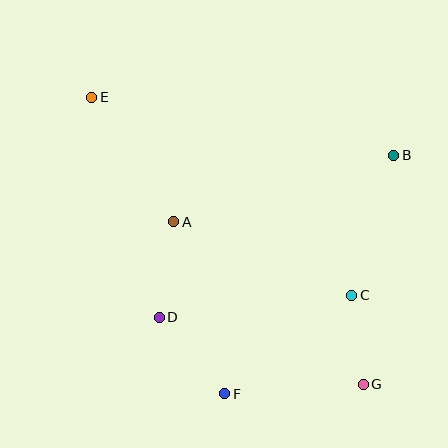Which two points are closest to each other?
Points C and G are closest to each other.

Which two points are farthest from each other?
Points E and G are farthest from each other.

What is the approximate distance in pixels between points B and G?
The distance between B and G is approximately 231 pixels.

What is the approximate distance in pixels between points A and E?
The distance between A and E is approximately 149 pixels.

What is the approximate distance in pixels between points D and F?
The distance between D and F is approximately 101 pixels.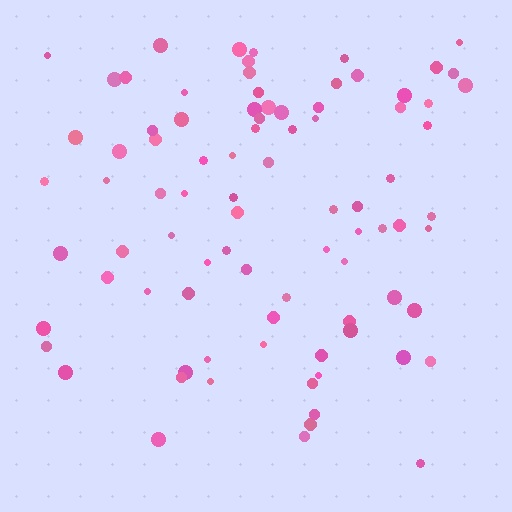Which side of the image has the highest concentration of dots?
The top.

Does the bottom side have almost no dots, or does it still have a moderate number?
Still a moderate number, just noticeably fewer than the top.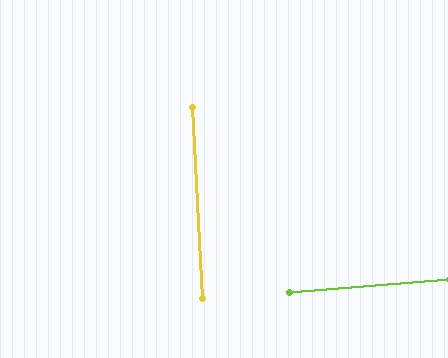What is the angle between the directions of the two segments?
Approximately 88 degrees.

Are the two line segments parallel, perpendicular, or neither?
Perpendicular — they meet at approximately 88°.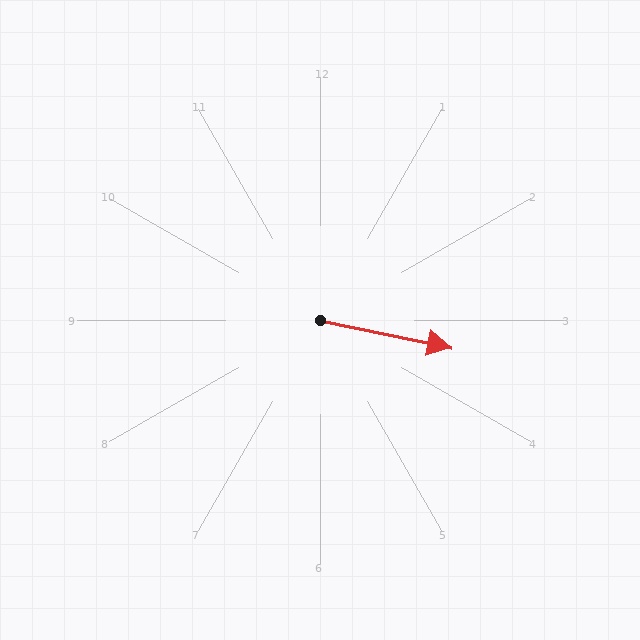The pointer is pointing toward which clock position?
Roughly 3 o'clock.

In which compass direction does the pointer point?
East.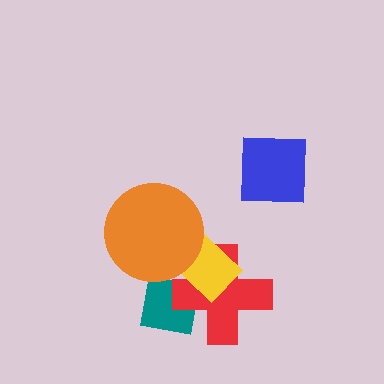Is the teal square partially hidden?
Yes, it is partially covered by another shape.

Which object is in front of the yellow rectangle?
The orange circle is in front of the yellow rectangle.